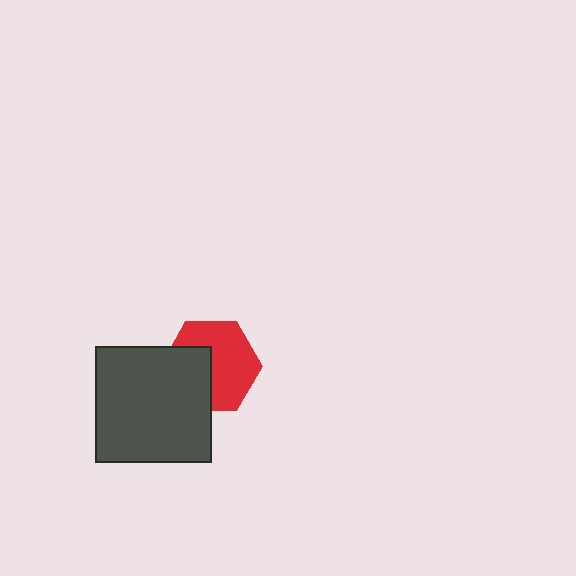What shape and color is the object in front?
The object in front is a dark gray square.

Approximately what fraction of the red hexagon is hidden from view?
Roughly 39% of the red hexagon is hidden behind the dark gray square.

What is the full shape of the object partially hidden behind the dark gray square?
The partially hidden object is a red hexagon.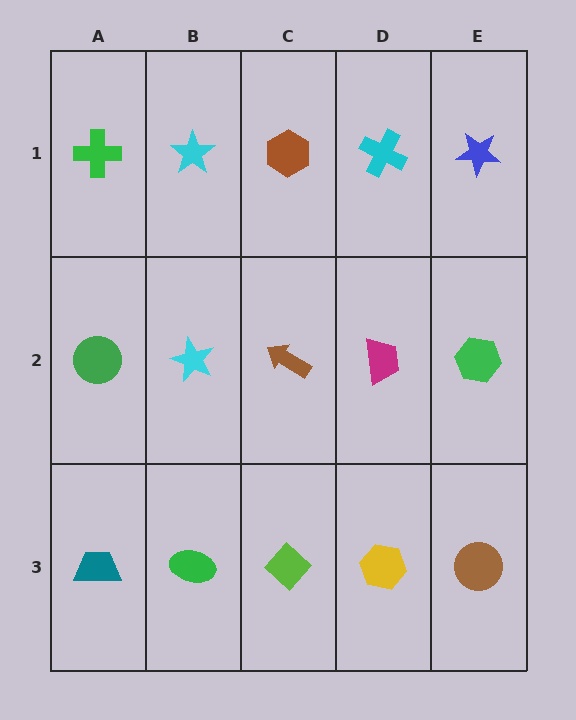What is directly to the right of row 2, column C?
A magenta trapezoid.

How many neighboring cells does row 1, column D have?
3.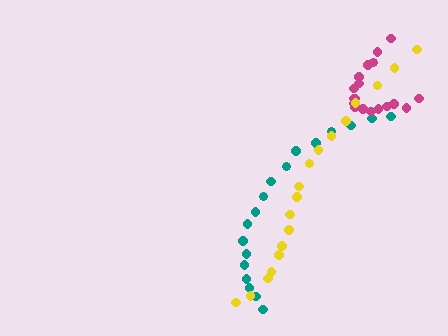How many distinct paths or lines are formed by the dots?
There are 3 distinct paths.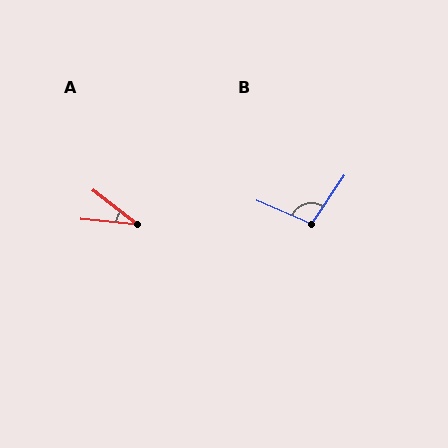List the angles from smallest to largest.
A (32°), B (101°).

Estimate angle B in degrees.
Approximately 101 degrees.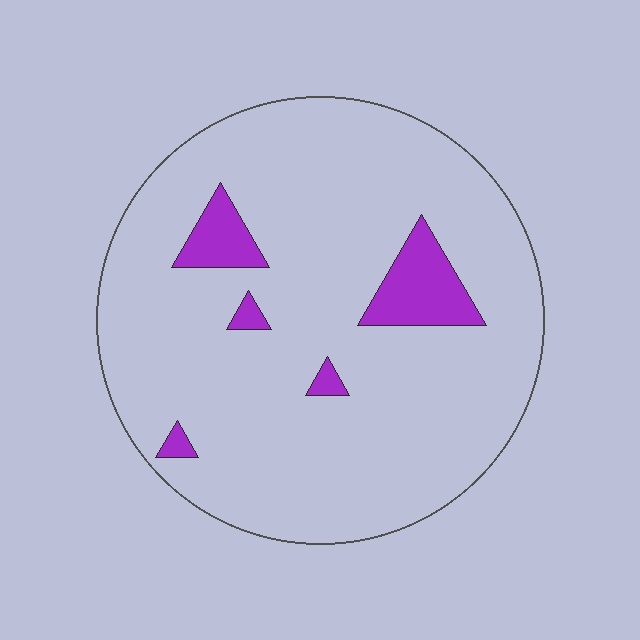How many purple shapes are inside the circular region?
5.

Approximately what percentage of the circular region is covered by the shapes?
Approximately 10%.